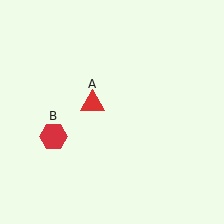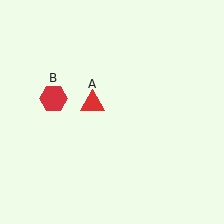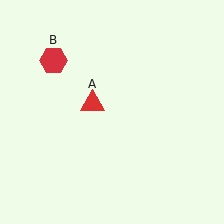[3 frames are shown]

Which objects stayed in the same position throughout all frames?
Red triangle (object A) remained stationary.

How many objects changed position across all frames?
1 object changed position: red hexagon (object B).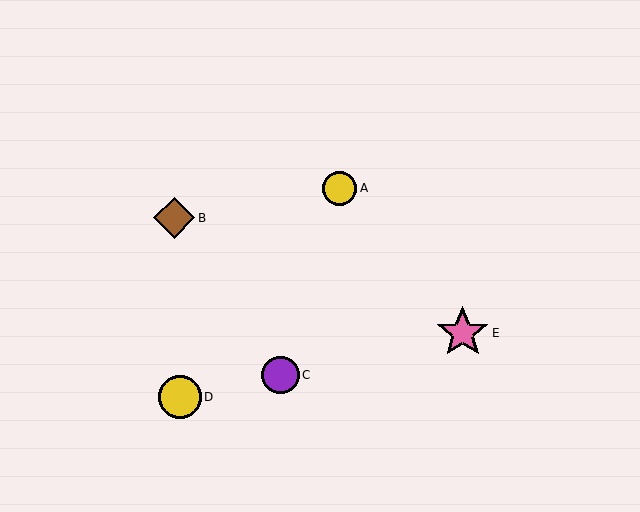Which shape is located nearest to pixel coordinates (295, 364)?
The purple circle (labeled C) at (281, 375) is nearest to that location.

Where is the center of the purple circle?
The center of the purple circle is at (281, 375).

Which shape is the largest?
The pink star (labeled E) is the largest.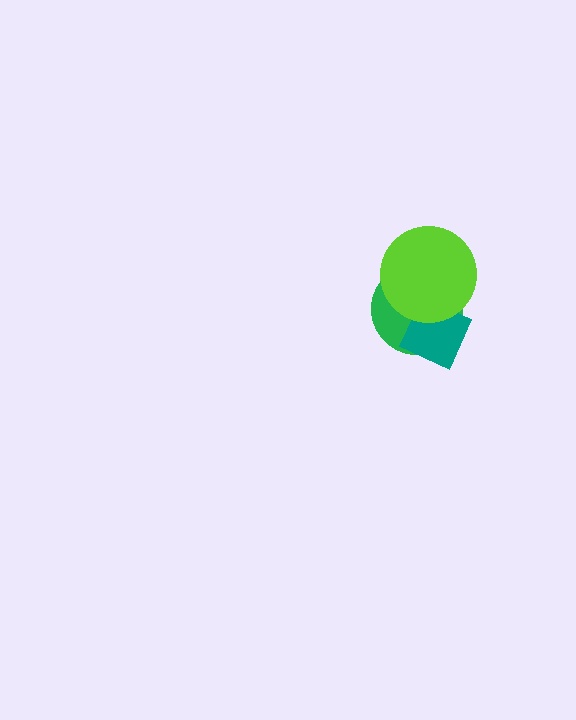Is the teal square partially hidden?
Yes, it is partially covered by another shape.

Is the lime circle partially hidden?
No, no other shape covers it.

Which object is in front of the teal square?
The lime circle is in front of the teal square.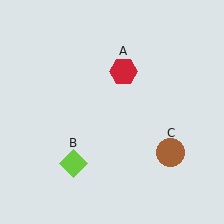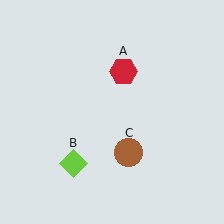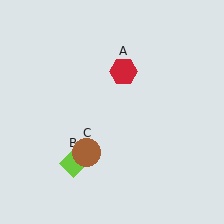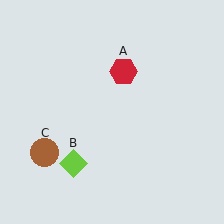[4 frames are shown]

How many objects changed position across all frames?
1 object changed position: brown circle (object C).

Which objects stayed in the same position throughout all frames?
Red hexagon (object A) and lime diamond (object B) remained stationary.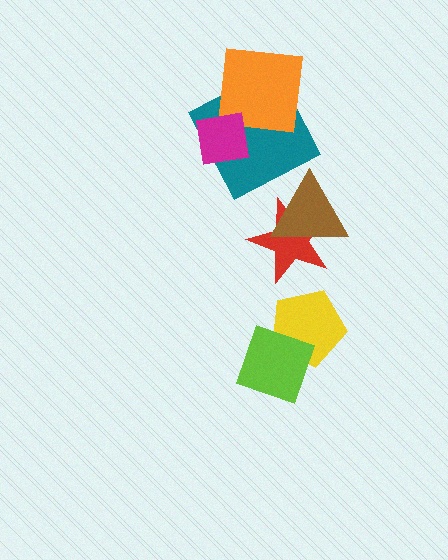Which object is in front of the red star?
The brown triangle is in front of the red star.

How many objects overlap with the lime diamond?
1 object overlaps with the lime diamond.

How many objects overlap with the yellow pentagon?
1 object overlaps with the yellow pentagon.